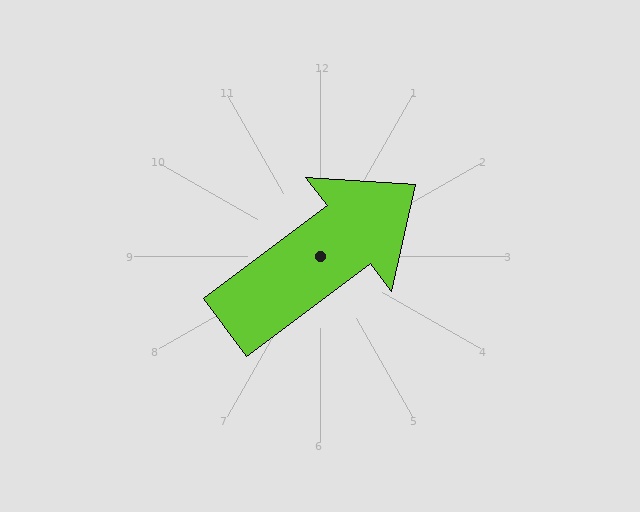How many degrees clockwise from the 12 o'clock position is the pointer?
Approximately 53 degrees.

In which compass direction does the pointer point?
Northeast.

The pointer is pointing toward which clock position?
Roughly 2 o'clock.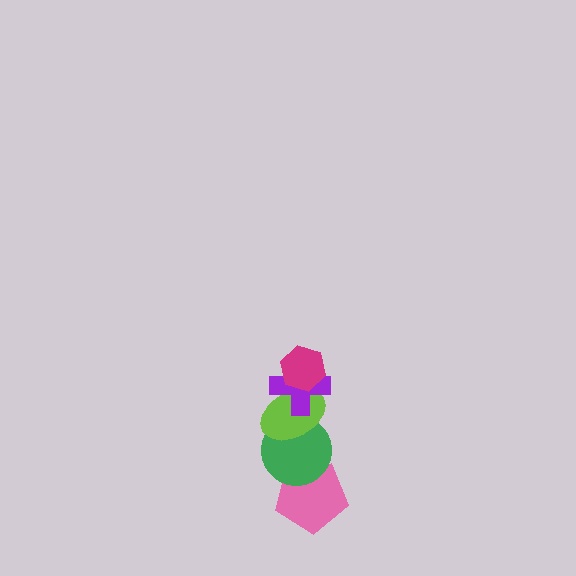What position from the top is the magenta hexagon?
The magenta hexagon is 1st from the top.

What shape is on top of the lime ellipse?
The purple cross is on top of the lime ellipse.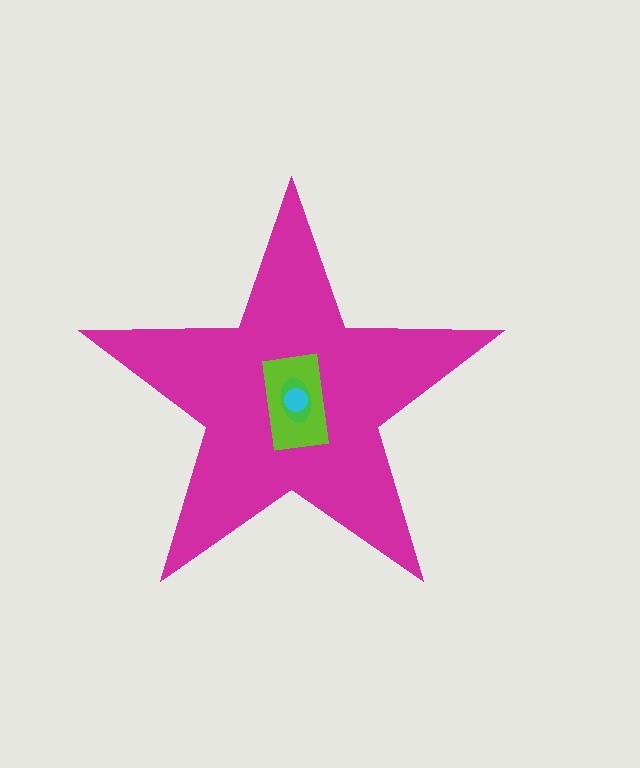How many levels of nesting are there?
4.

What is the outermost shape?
The magenta star.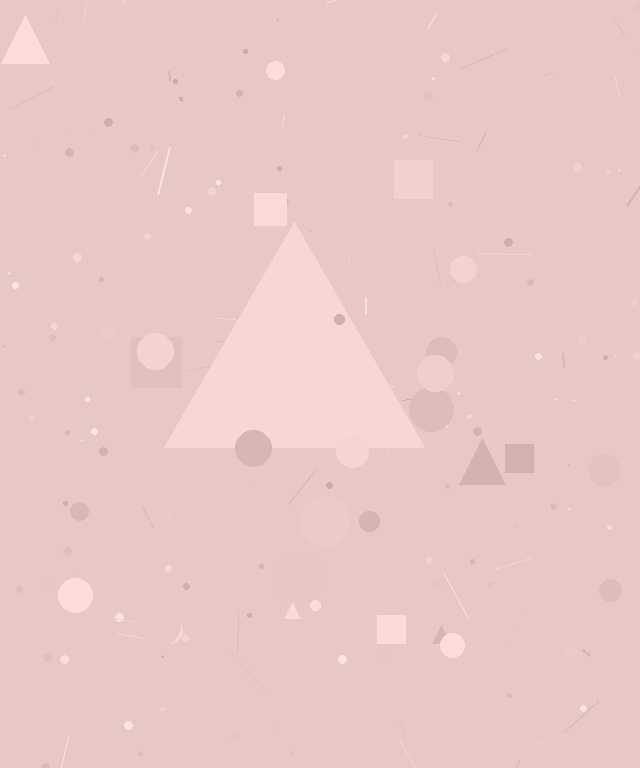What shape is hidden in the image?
A triangle is hidden in the image.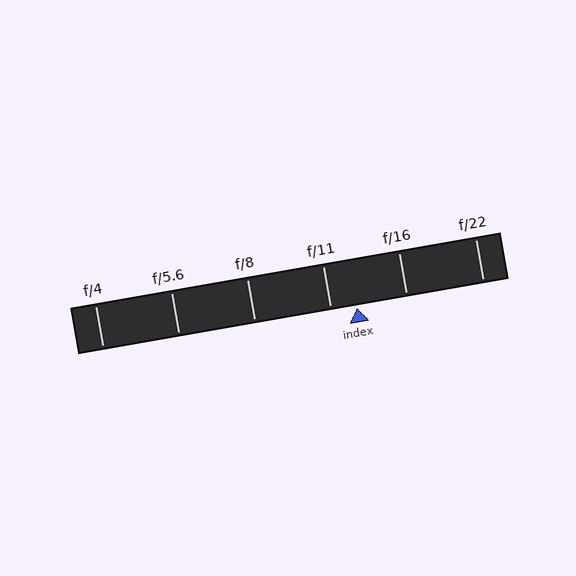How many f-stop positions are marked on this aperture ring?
There are 6 f-stop positions marked.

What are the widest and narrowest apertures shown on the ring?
The widest aperture shown is f/4 and the narrowest is f/22.